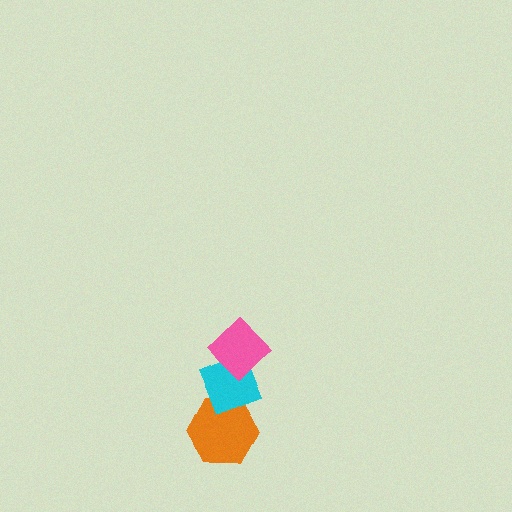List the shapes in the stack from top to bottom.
From top to bottom: the pink diamond, the cyan diamond, the orange hexagon.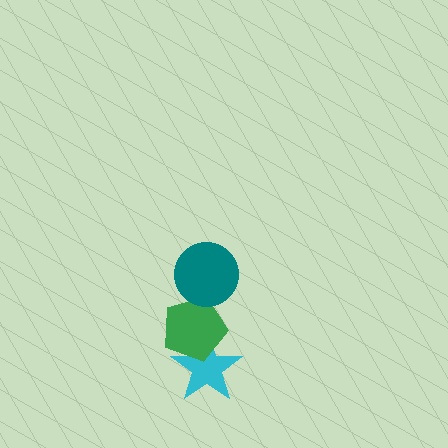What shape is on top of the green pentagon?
The teal circle is on top of the green pentagon.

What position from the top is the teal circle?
The teal circle is 1st from the top.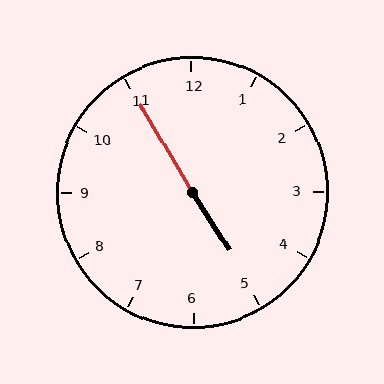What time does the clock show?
4:55.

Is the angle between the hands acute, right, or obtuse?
It is obtuse.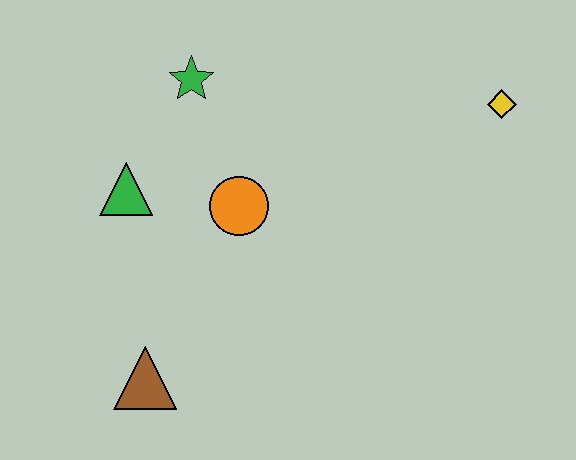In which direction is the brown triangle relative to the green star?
The brown triangle is below the green star.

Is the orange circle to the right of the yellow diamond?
No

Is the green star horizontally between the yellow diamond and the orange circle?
No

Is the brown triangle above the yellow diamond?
No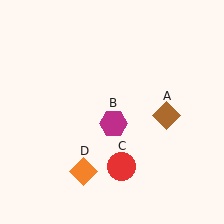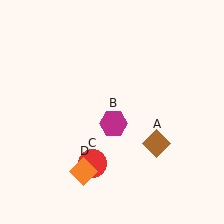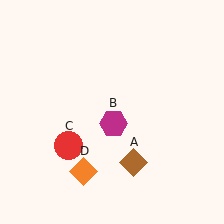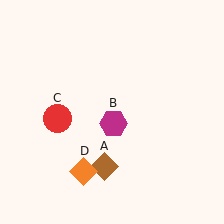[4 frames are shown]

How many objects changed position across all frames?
2 objects changed position: brown diamond (object A), red circle (object C).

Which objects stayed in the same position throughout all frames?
Magenta hexagon (object B) and orange diamond (object D) remained stationary.